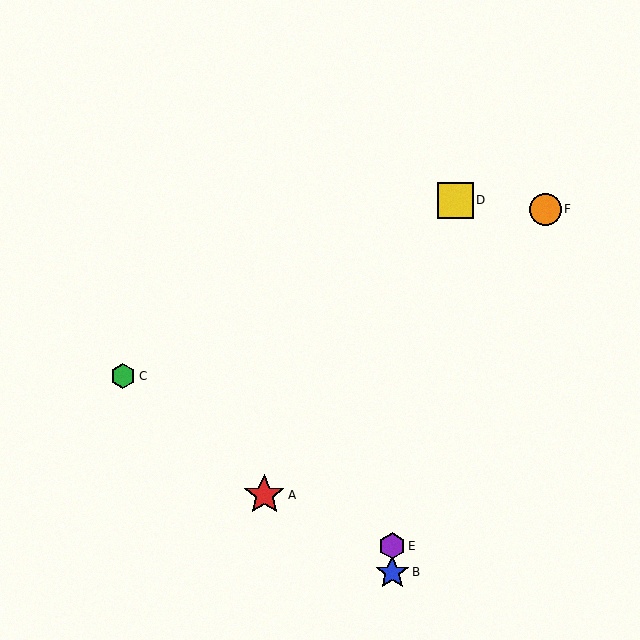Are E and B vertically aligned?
Yes, both are at x≈392.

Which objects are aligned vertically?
Objects B, E are aligned vertically.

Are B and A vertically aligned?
No, B is at x≈392 and A is at x≈264.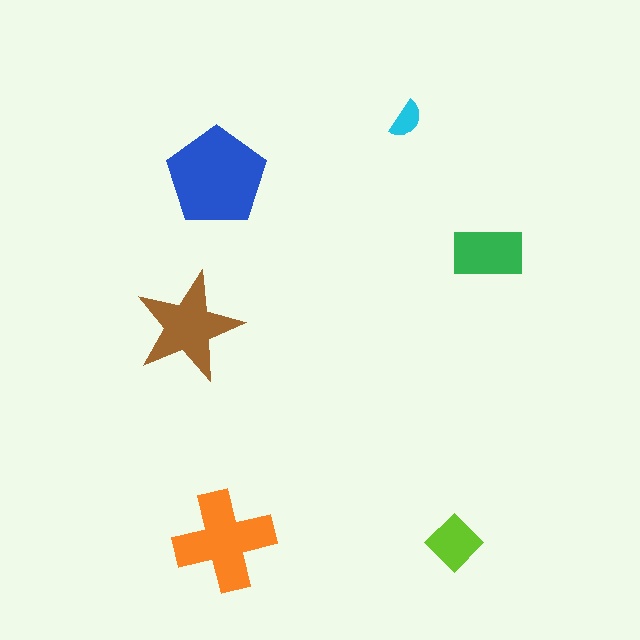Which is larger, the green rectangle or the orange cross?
The orange cross.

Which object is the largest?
The blue pentagon.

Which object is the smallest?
The cyan semicircle.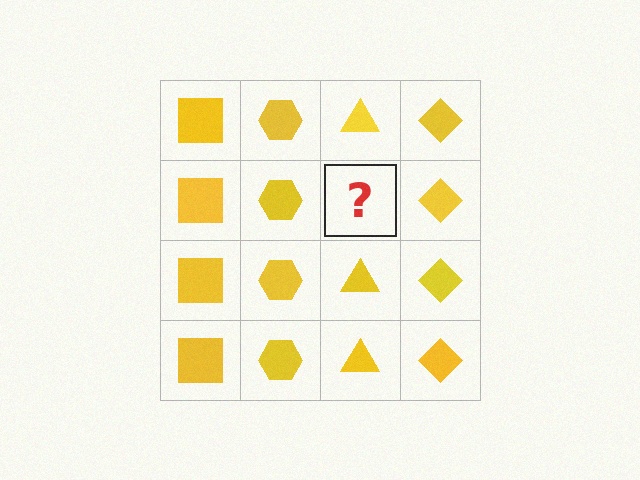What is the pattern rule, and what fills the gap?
The rule is that each column has a consistent shape. The gap should be filled with a yellow triangle.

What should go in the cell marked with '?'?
The missing cell should contain a yellow triangle.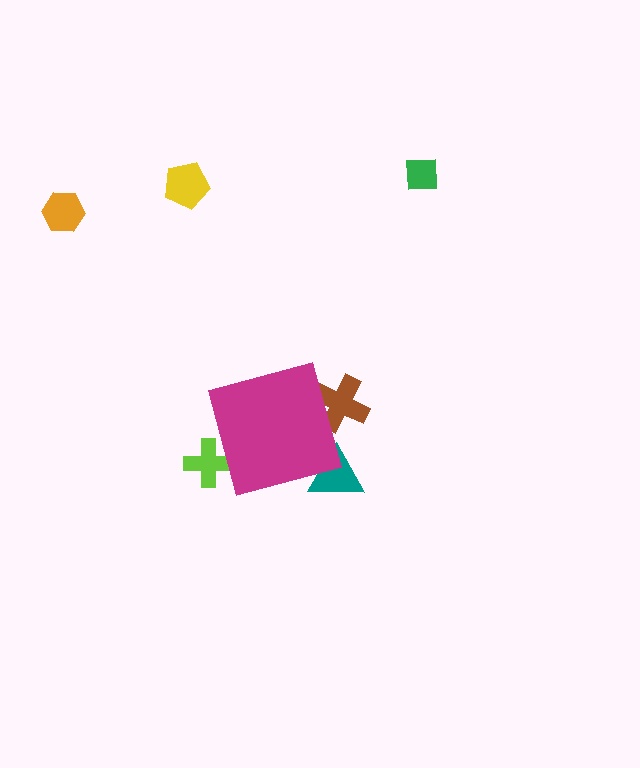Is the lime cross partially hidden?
Yes, the lime cross is partially hidden behind the magenta diamond.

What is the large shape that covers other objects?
A magenta diamond.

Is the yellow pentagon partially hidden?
No, the yellow pentagon is fully visible.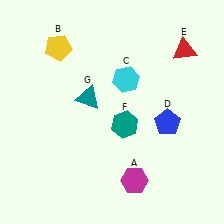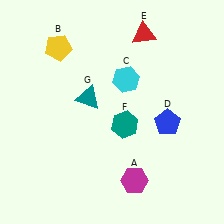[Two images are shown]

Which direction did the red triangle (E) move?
The red triangle (E) moved left.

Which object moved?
The red triangle (E) moved left.